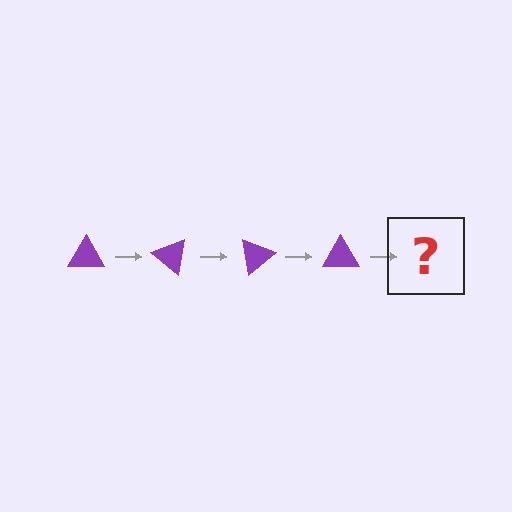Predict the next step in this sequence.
The next step is a purple triangle rotated 160 degrees.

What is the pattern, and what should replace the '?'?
The pattern is that the triangle rotates 40 degrees each step. The '?' should be a purple triangle rotated 160 degrees.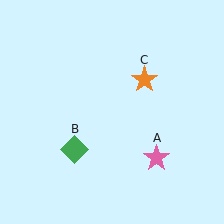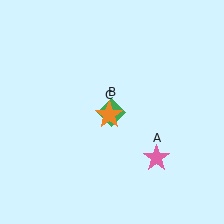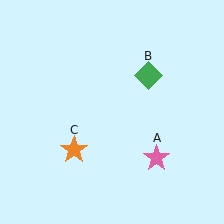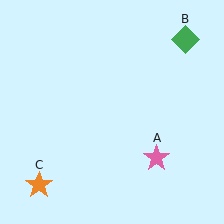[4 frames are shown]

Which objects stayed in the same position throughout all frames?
Pink star (object A) remained stationary.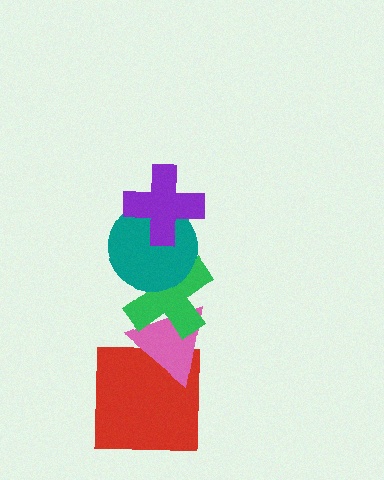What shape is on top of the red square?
The pink triangle is on top of the red square.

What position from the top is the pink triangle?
The pink triangle is 4th from the top.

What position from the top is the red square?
The red square is 5th from the top.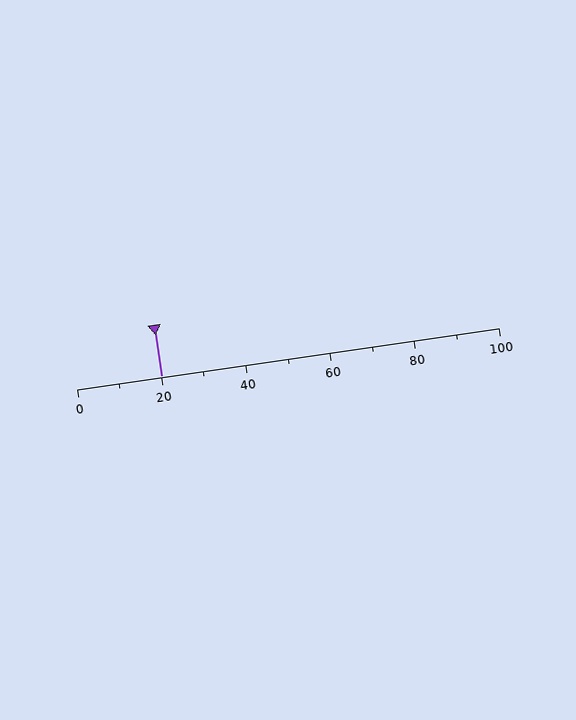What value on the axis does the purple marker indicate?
The marker indicates approximately 20.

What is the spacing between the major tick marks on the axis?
The major ticks are spaced 20 apart.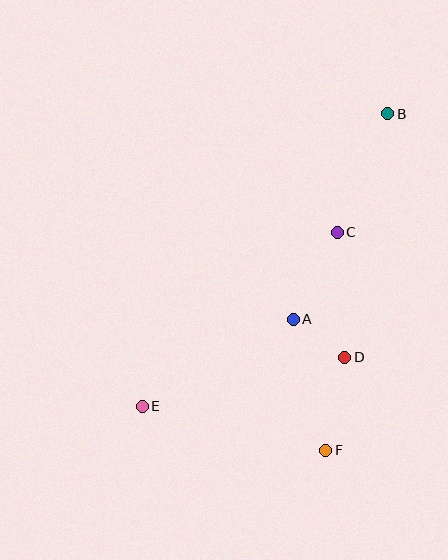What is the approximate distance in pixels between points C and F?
The distance between C and F is approximately 218 pixels.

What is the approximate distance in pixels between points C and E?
The distance between C and E is approximately 261 pixels.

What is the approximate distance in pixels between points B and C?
The distance between B and C is approximately 129 pixels.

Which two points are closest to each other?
Points A and D are closest to each other.